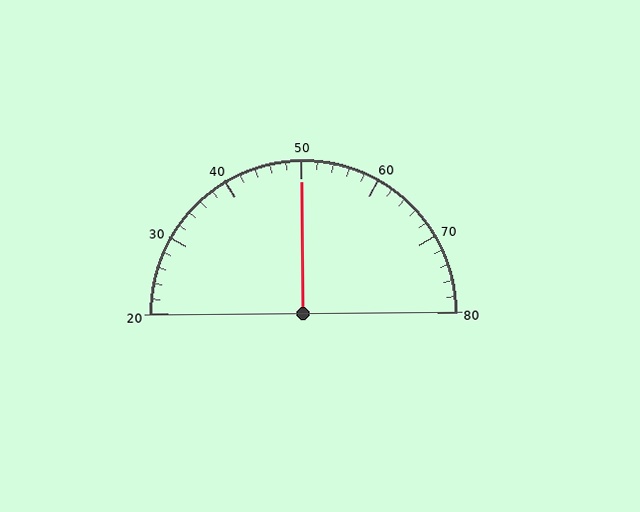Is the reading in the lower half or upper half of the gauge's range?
The reading is in the upper half of the range (20 to 80).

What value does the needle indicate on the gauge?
The needle indicates approximately 50.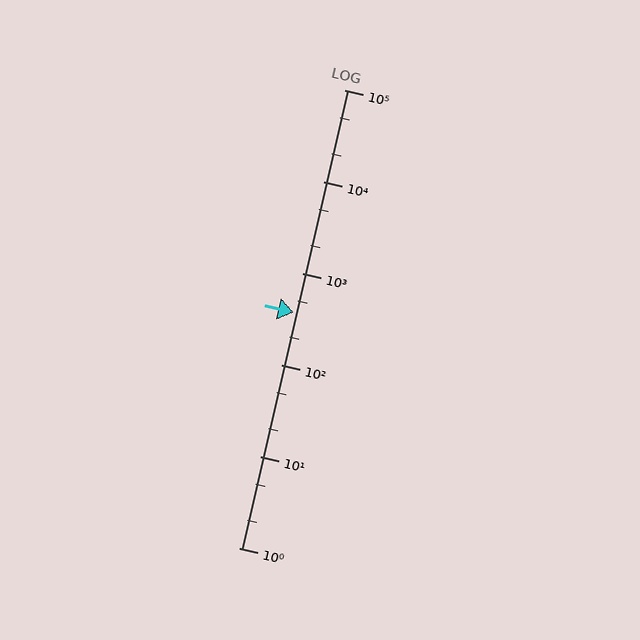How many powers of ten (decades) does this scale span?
The scale spans 5 decades, from 1 to 100000.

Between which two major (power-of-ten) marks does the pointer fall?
The pointer is between 100 and 1000.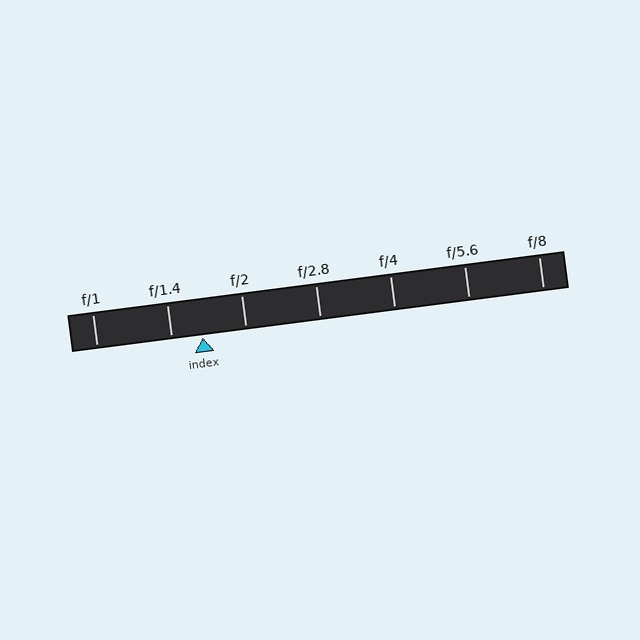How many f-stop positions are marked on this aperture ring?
There are 7 f-stop positions marked.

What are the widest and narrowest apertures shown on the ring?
The widest aperture shown is f/1 and the narrowest is f/8.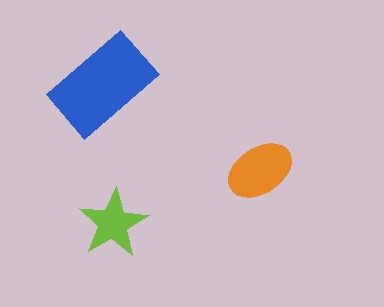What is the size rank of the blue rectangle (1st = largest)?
1st.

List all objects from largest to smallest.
The blue rectangle, the orange ellipse, the lime star.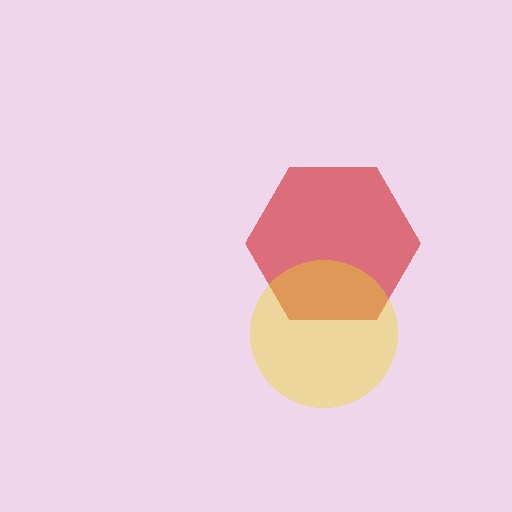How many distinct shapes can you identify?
There are 2 distinct shapes: a red hexagon, a yellow circle.